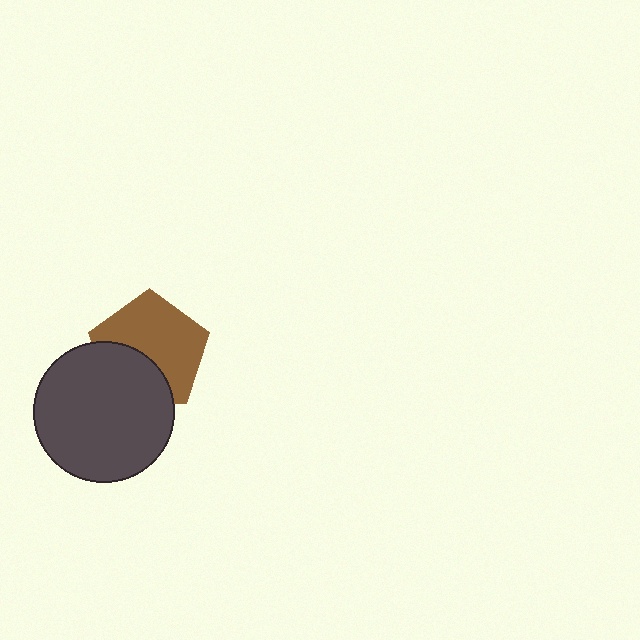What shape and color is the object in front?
The object in front is a dark gray circle.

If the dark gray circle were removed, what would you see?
You would see the complete brown pentagon.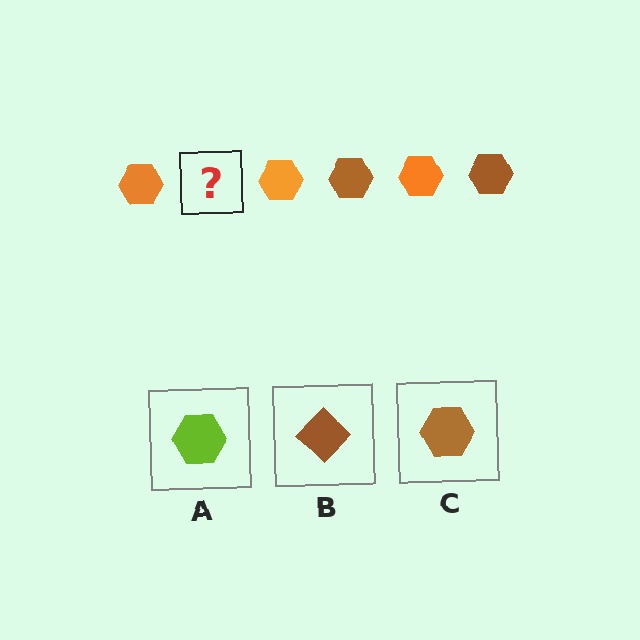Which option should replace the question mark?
Option C.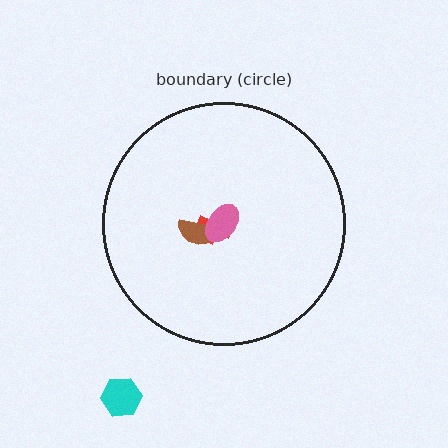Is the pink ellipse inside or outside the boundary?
Inside.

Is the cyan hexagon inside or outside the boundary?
Outside.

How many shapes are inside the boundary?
3 inside, 1 outside.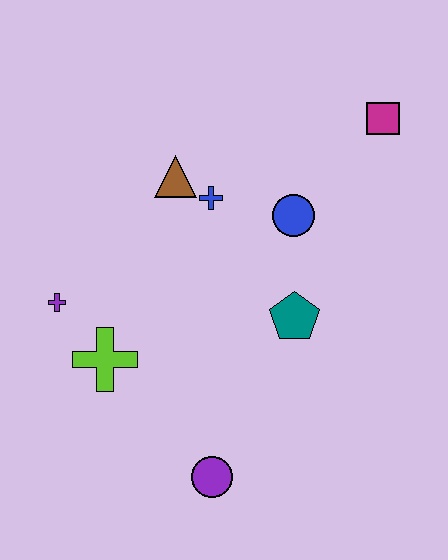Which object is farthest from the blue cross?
The purple circle is farthest from the blue cross.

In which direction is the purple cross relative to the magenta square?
The purple cross is to the left of the magenta square.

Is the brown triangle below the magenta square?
Yes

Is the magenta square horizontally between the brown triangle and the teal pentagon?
No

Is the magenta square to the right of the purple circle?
Yes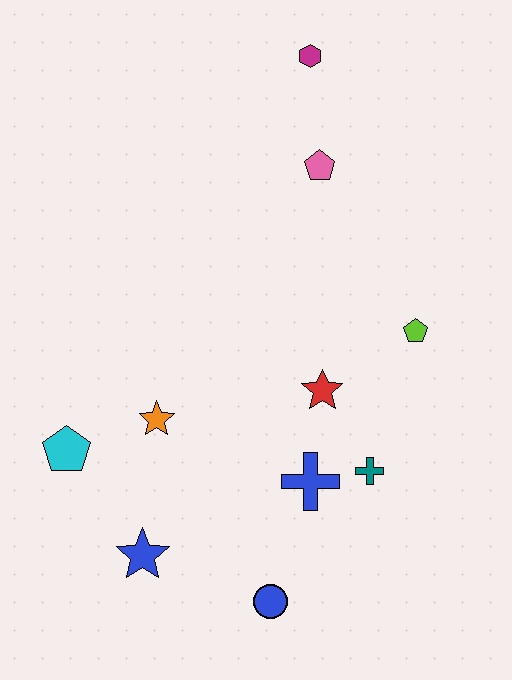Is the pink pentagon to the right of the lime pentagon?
No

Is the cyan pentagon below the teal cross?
No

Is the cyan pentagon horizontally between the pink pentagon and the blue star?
No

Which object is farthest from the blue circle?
The magenta hexagon is farthest from the blue circle.